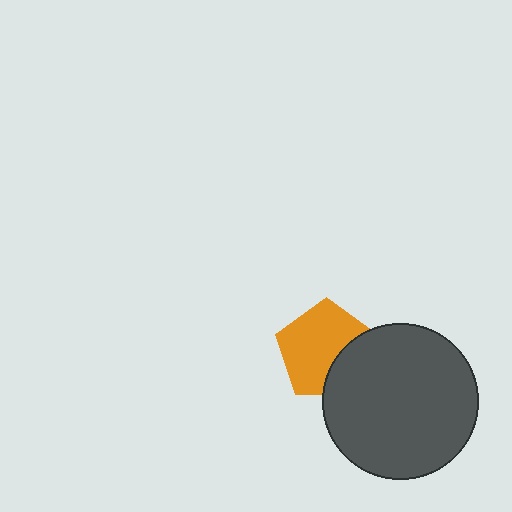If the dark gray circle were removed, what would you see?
You would see the complete orange pentagon.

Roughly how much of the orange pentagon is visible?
Most of it is visible (roughly 70%).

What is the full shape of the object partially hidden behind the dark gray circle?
The partially hidden object is an orange pentagon.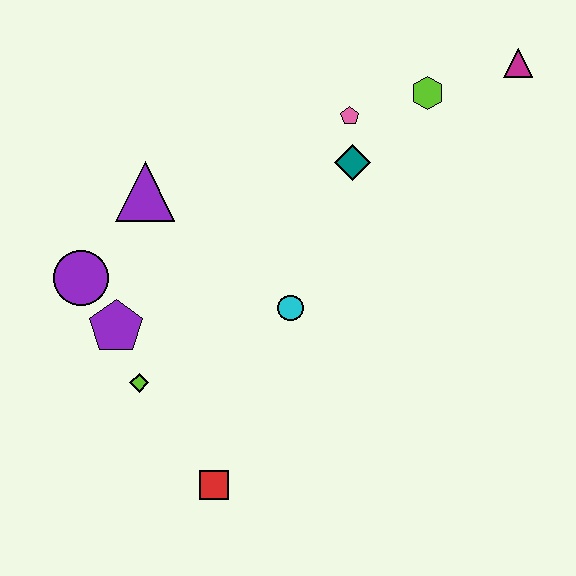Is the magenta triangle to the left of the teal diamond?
No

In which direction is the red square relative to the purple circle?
The red square is below the purple circle.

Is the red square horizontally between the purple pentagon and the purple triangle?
No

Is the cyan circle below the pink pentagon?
Yes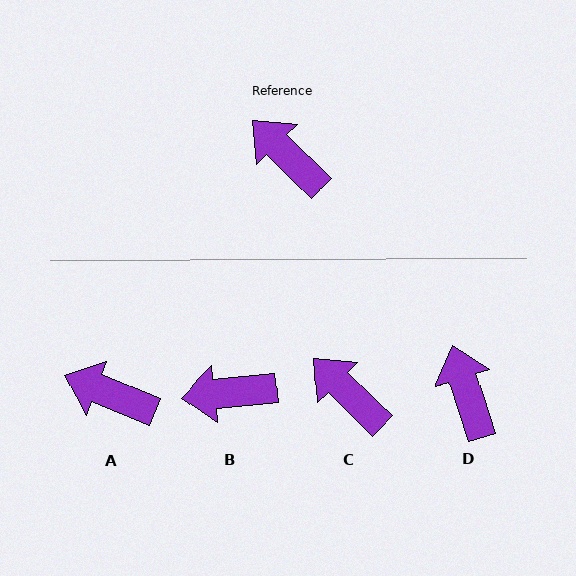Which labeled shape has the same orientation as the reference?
C.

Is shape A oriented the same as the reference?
No, it is off by about 23 degrees.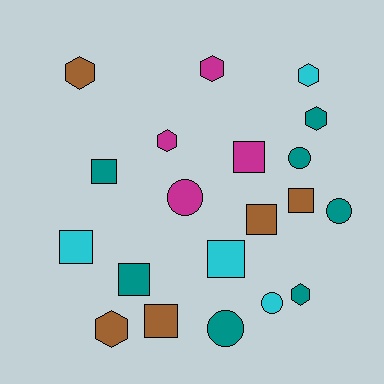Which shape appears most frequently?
Square, with 8 objects.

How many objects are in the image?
There are 20 objects.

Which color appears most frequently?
Teal, with 7 objects.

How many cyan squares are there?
There are 2 cyan squares.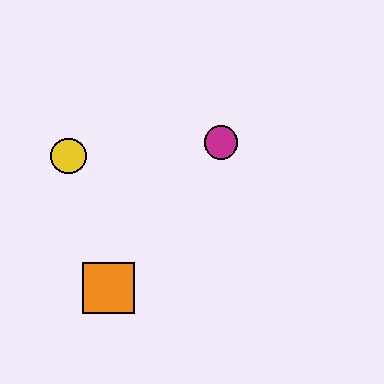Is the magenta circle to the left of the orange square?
No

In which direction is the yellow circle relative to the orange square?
The yellow circle is above the orange square.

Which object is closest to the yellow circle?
The orange square is closest to the yellow circle.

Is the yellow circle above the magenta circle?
No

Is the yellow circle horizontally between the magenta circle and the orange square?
No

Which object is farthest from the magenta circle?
The orange square is farthest from the magenta circle.